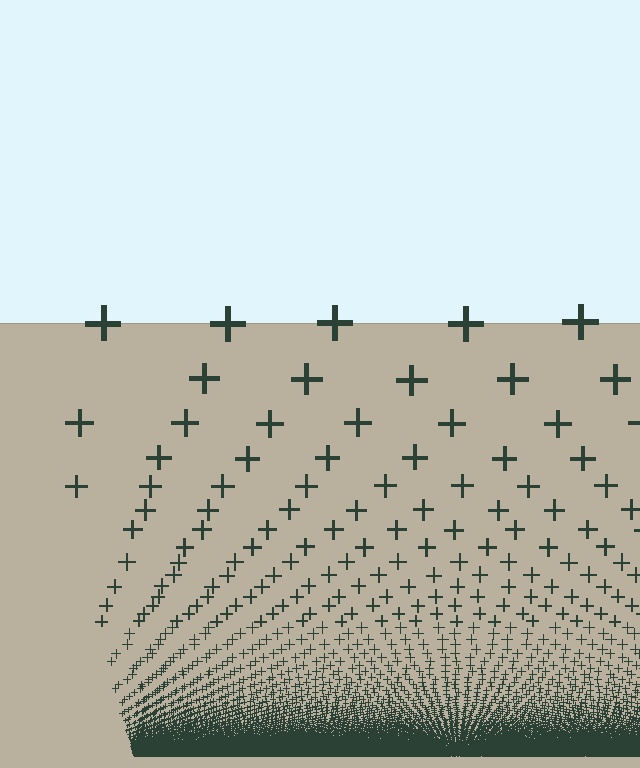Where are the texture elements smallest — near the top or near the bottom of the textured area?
Near the bottom.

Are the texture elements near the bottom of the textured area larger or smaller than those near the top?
Smaller. The gradient is inverted — elements near the bottom are smaller and denser.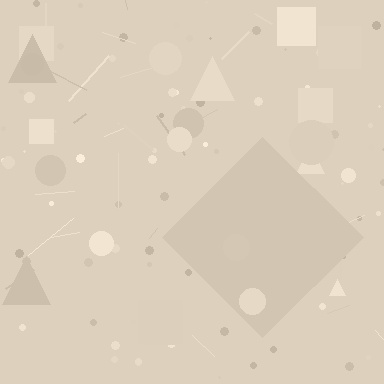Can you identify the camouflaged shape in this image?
The camouflaged shape is a diamond.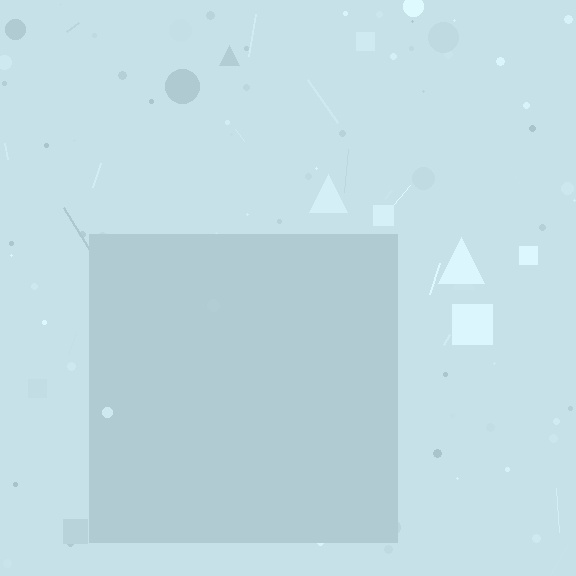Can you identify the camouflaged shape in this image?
The camouflaged shape is a square.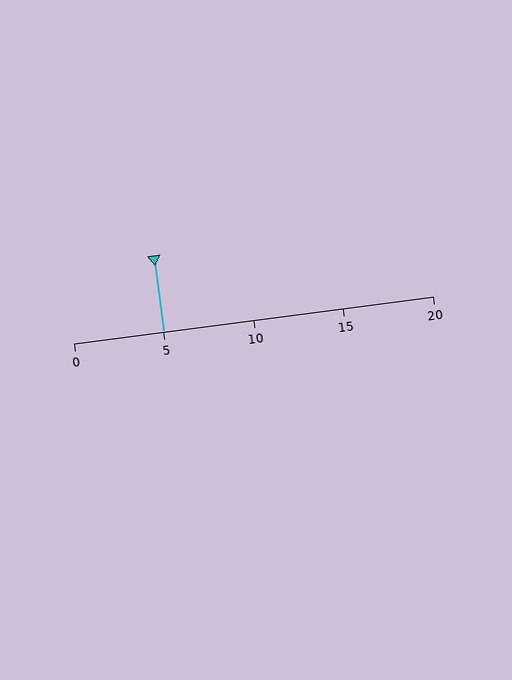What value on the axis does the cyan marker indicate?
The marker indicates approximately 5.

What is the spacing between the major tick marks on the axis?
The major ticks are spaced 5 apart.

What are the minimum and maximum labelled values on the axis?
The axis runs from 0 to 20.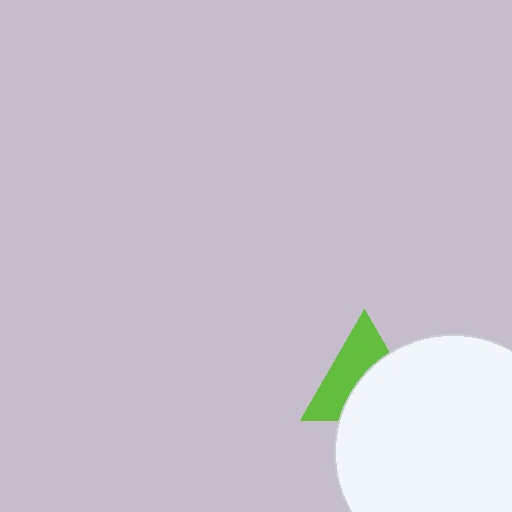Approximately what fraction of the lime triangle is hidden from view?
Roughly 50% of the lime triangle is hidden behind the white circle.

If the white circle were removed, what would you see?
You would see the complete lime triangle.